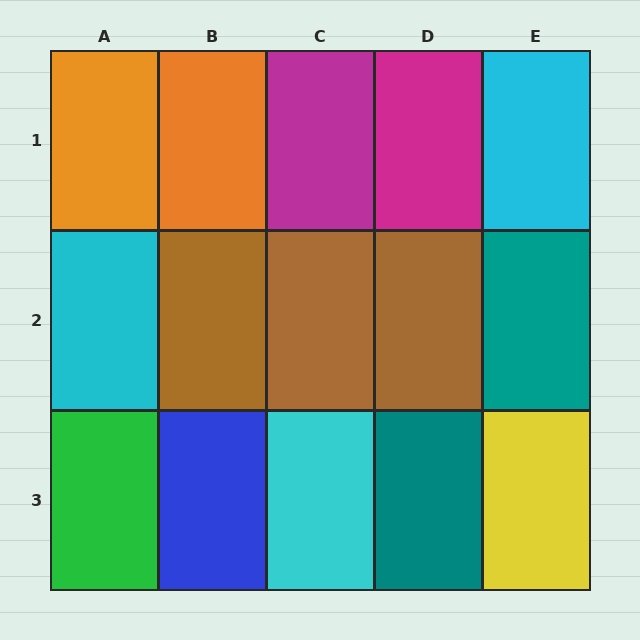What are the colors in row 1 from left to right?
Orange, orange, magenta, magenta, cyan.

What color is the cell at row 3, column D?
Teal.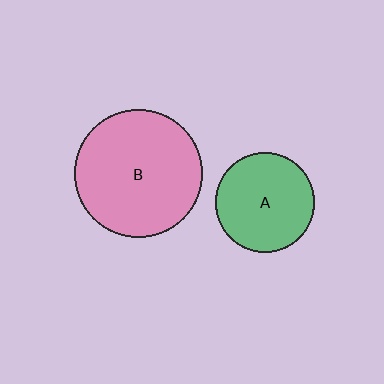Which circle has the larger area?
Circle B (pink).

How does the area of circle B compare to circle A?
Approximately 1.7 times.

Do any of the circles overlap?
No, none of the circles overlap.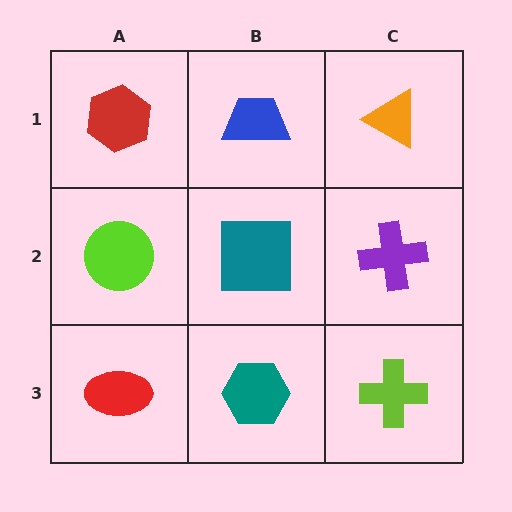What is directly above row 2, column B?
A blue trapezoid.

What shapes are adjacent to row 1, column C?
A purple cross (row 2, column C), a blue trapezoid (row 1, column B).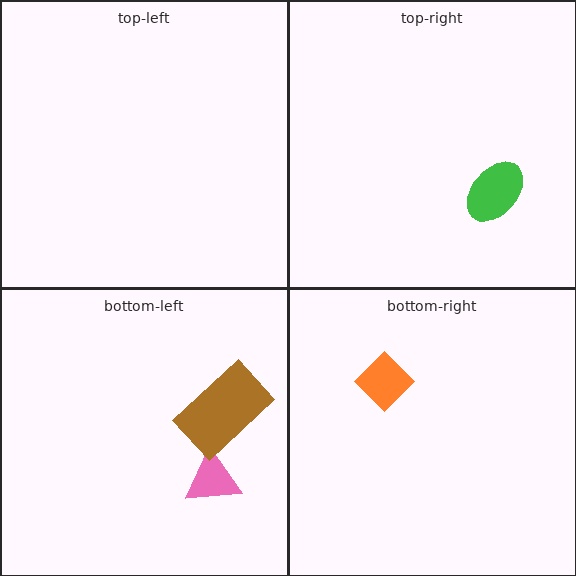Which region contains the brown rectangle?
The bottom-left region.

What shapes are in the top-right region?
The green ellipse.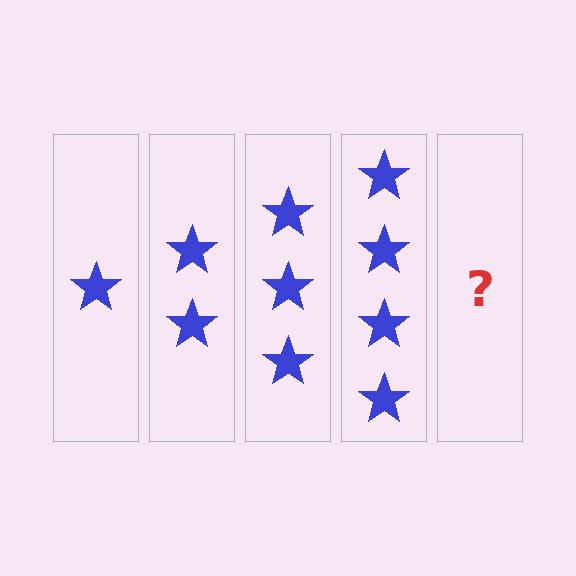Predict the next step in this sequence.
The next step is 5 stars.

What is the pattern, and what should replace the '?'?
The pattern is that each step adds one more star. The '?' should be 5 stars.